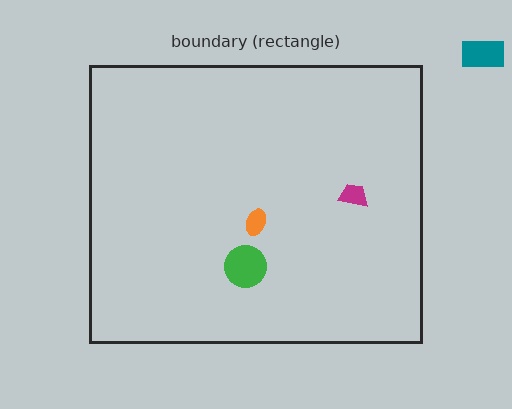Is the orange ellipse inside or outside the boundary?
Inside.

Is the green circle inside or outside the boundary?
Inside.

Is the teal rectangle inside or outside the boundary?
Outside.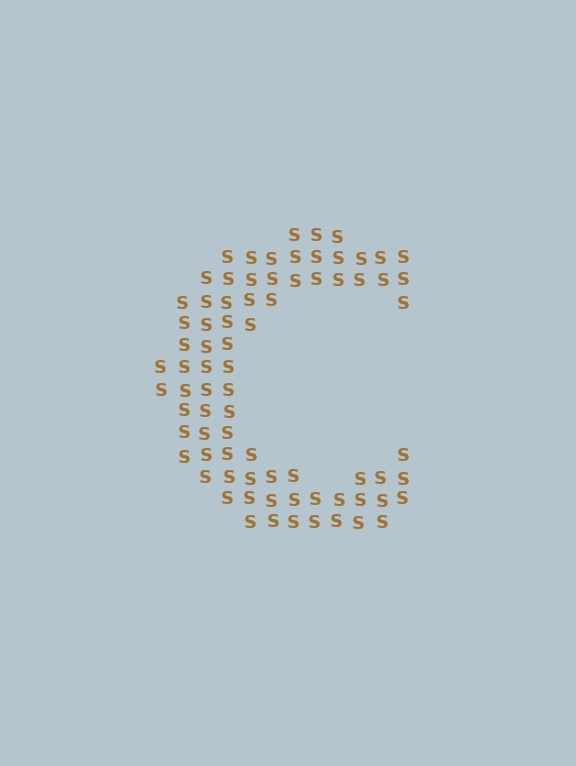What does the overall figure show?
The overall figure shows the letter C.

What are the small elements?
The small elements are letter S's.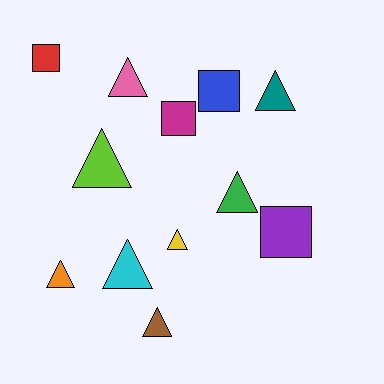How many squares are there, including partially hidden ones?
There are 4 squares.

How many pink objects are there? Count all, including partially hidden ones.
There is 1 pink object.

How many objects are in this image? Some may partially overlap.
There are 12 objects.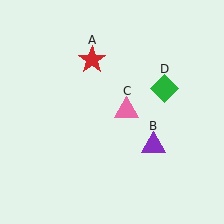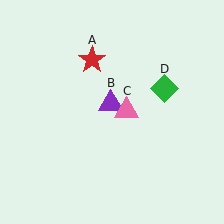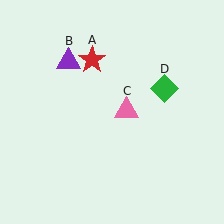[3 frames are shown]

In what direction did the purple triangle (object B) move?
The purple triangle (object B) moved up and to the left.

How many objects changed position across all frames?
1 object changed position: purple triangle (object B).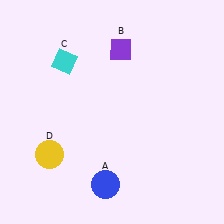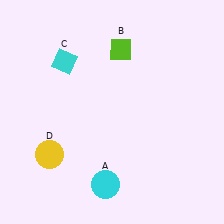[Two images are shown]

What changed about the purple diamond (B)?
In Image 1, B is purple. In Image 2, it changed to lime.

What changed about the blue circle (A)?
In Image 1, A is blue. In Image 2, it changed to cyan.